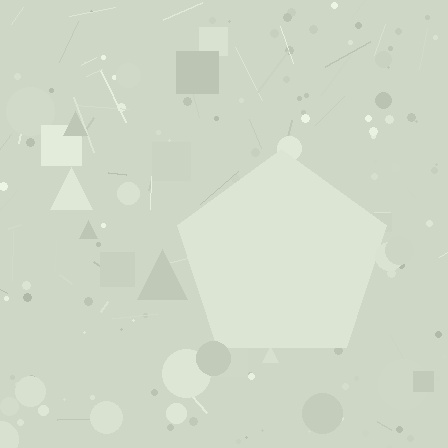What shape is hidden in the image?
A pentagon is hidden in the image.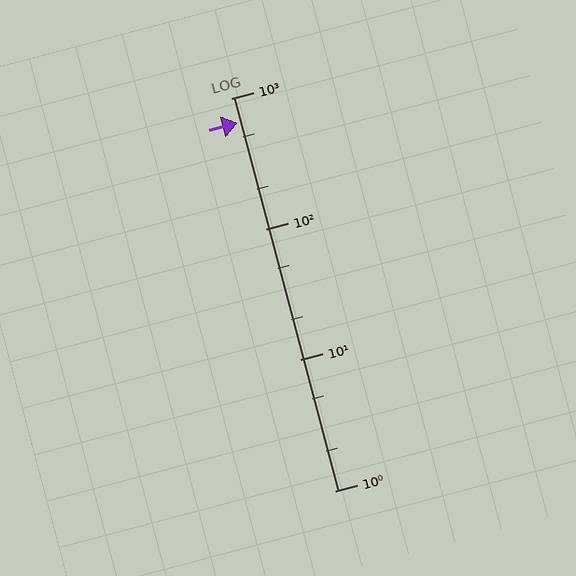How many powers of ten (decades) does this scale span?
The scale spans 3 decades, from 1 to 1000.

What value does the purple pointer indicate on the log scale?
The pointer indicates approximately 650.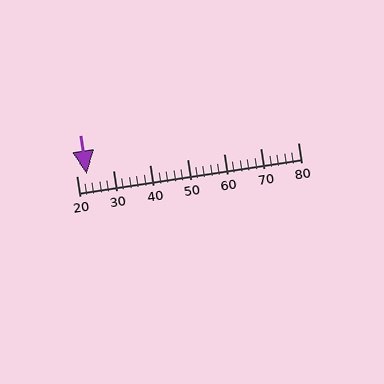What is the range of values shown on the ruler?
The ruler shows values from 20 to 80.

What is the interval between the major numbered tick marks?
The major tick marks are spaced 10 units apart.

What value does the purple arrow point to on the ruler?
The purple arrow points to approximately 23.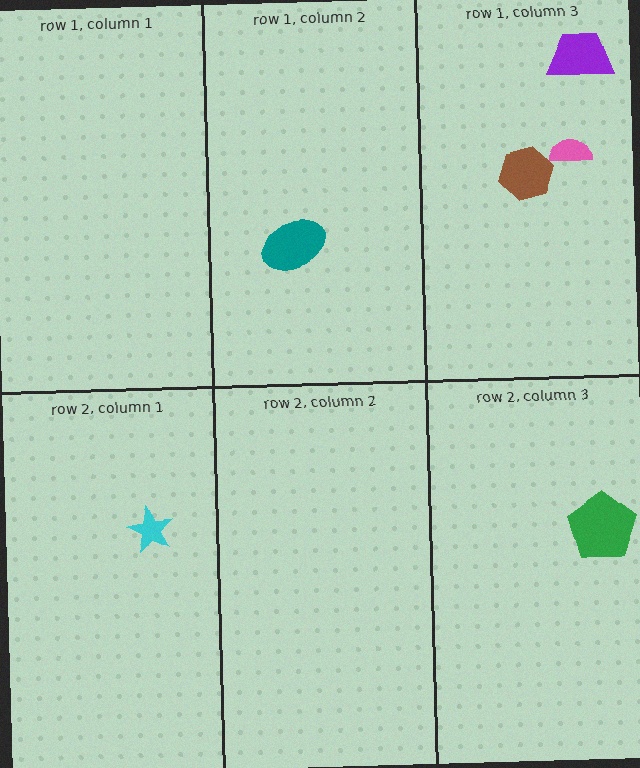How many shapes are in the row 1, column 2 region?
1.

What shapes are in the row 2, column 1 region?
The cyan star.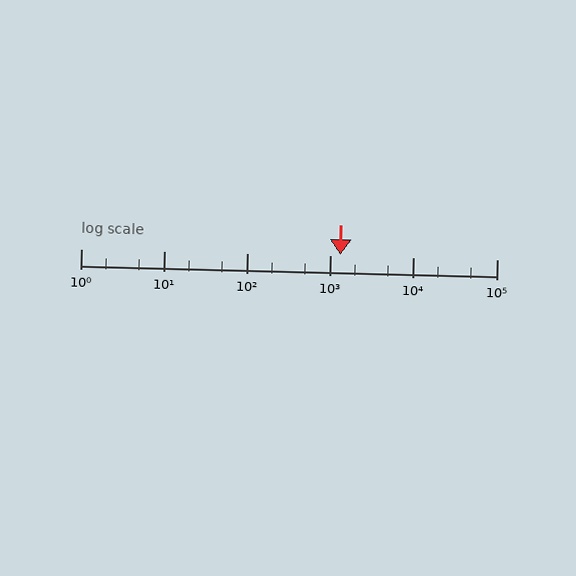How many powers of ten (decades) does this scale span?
The scale spans 5 decades, from 1 to 100000.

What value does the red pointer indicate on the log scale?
The pointer indicates approximately 1300.